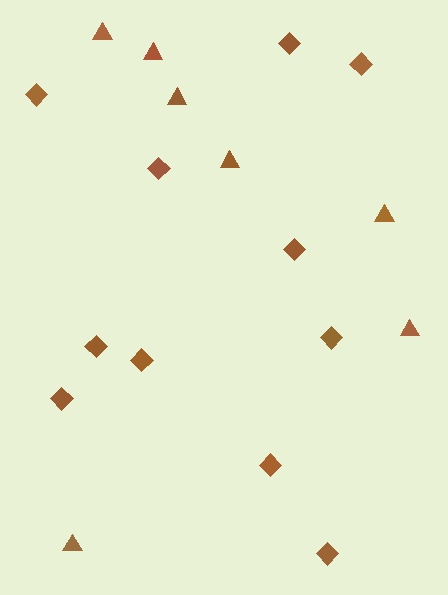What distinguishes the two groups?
There are 2 groups: one group of diamonds (11) and one group of triangles (7).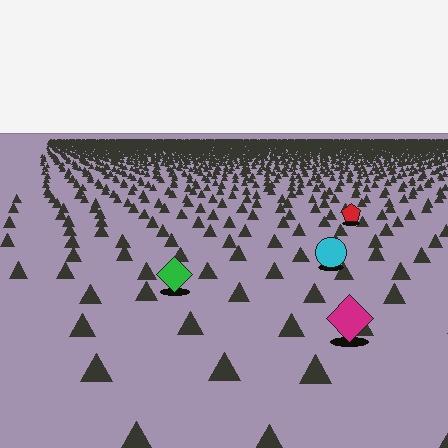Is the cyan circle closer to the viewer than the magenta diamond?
No. The magenta diamond is closer — you can tell from the texture gradient: the ground texture is coarser near it.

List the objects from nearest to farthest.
From nearest to farthest: the magenta diamond, the green diamond, the cyan circle, the red pentagon.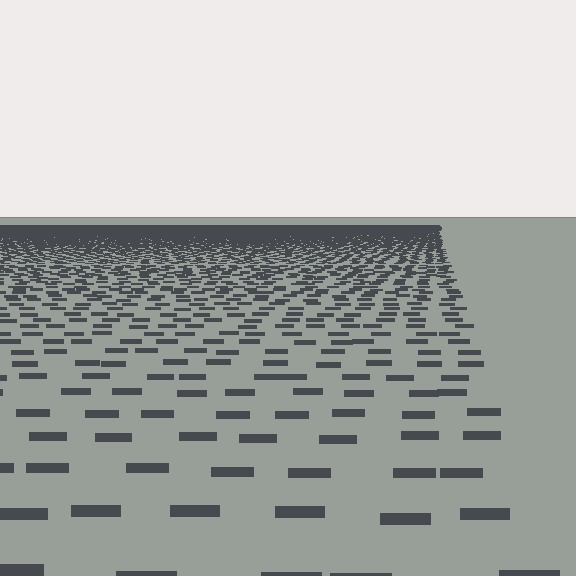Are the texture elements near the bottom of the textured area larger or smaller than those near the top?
Larger. Near the bottom, elements are closer to the viewer and appear at a bigger on-screen size.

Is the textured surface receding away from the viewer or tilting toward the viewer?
The surface is receding away from the viewer. Texture elements get smaller and denser toward the top.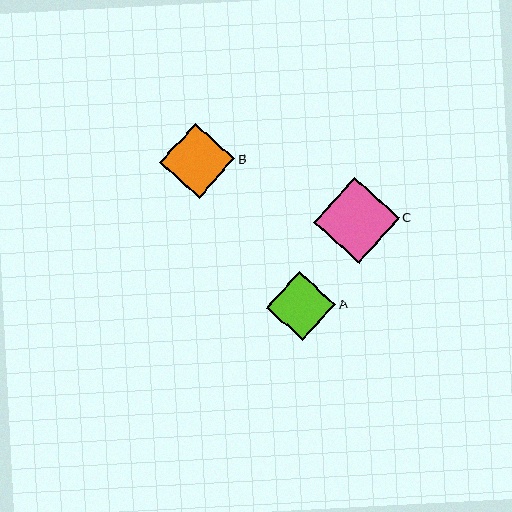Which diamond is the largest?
Diamond C is the largest with a size of approximately 86 pixels.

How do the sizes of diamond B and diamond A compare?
Diamond B and diamond A are approximately the same size.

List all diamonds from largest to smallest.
From largest to smallest: C, B, A.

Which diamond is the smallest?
Diamond A is the smallest with a size of approximately 69 pixels.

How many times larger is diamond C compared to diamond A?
Diamond C is approximately 1.2 times the size of diamond A.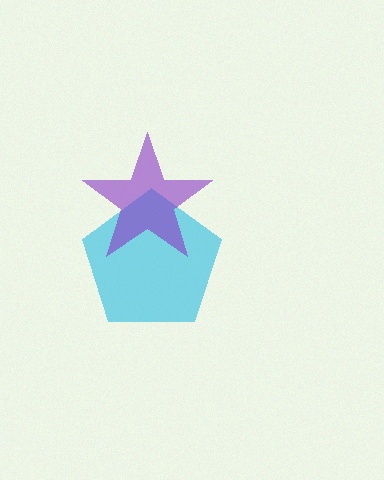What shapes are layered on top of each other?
The layered shapes are: a cyan pentagon, a purple star.